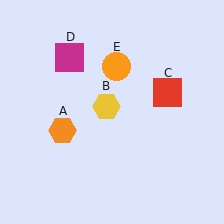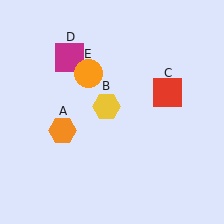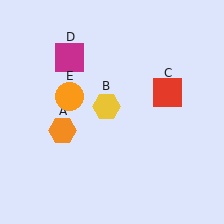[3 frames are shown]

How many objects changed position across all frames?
1 object changed position: orange circle (object E).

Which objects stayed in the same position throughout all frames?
Orange hexagon (object A) and yellow hexagon (object B) and red square (object C) and magenta square (object D) remained stationary.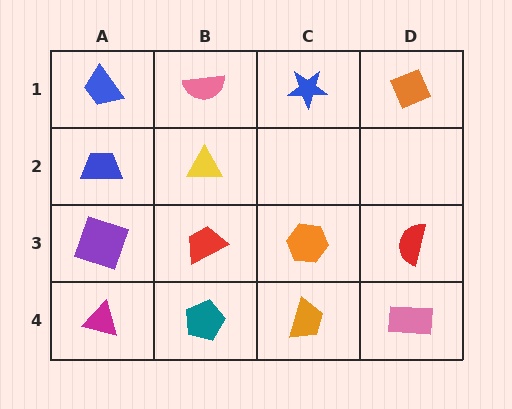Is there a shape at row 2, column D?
No, that cell is empty.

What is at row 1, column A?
A blue trapezoid.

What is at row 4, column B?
A teal pentagon.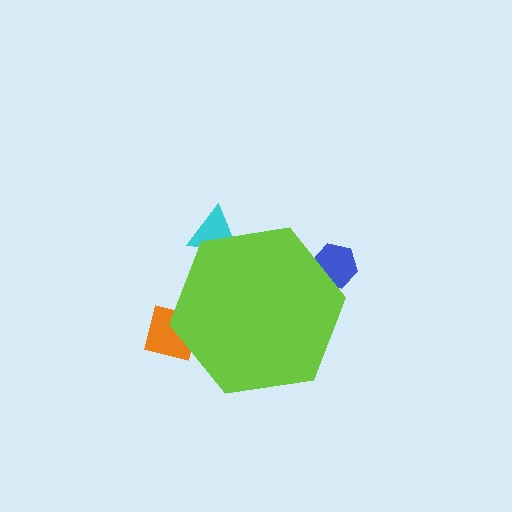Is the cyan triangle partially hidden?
Yes, the cyan triangle is partially hidden behind the lime hexagon.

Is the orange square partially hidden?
Yes, the orange square is partially hidden behind the lime hexagon.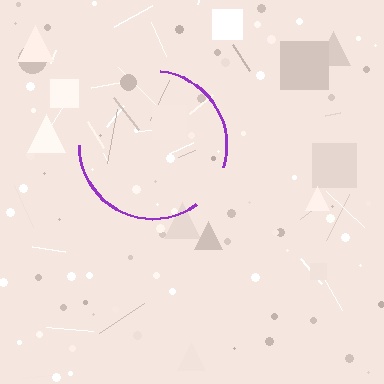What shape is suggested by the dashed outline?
The dashed outline suggests a circle.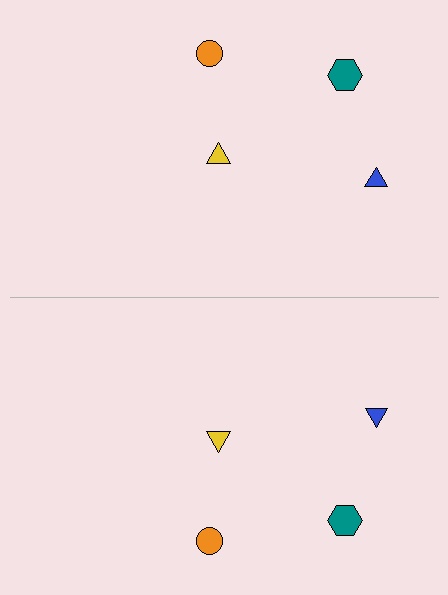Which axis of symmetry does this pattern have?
The pattern has a horizontal axis of symmetry running through the center of the image.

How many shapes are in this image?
There are 8 shapes in this image.